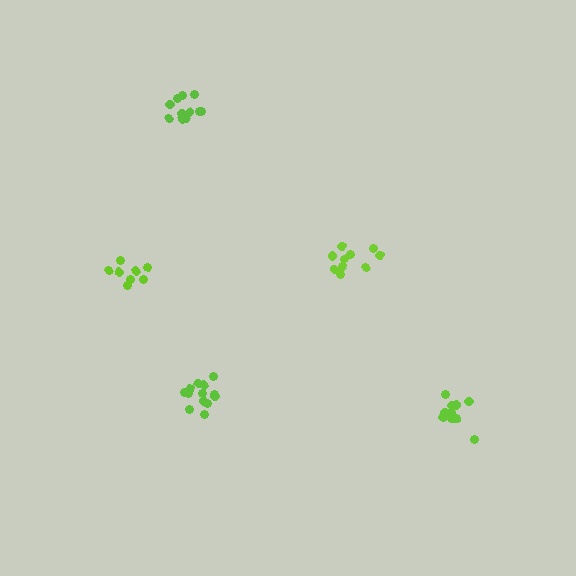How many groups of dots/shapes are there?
There are 5 groups.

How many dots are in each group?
Group 1: 10 dots, Group 2: 12 dots, Group 3: 8 dots, Group 4: 13 dots, Group 5: 11 dots (54 total).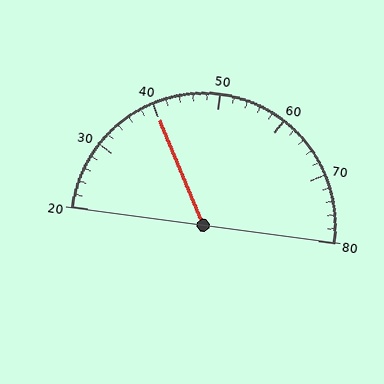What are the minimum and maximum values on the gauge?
The gauge ranges from 20 to 80.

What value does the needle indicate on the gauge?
The needle indicates approximately 40.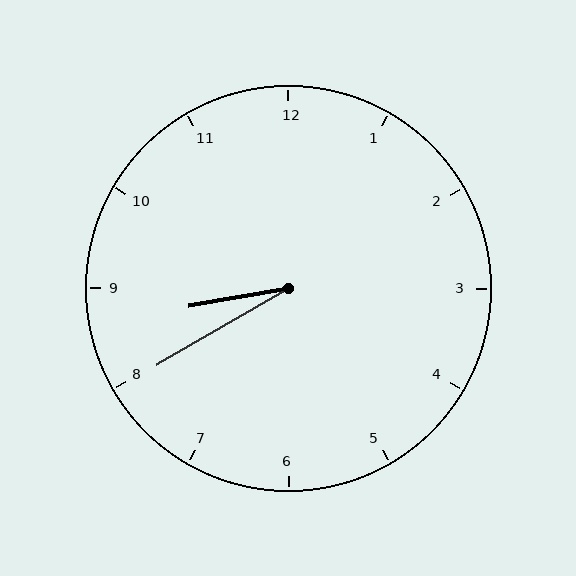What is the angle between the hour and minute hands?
Approximately 20 degrees.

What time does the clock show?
8:40.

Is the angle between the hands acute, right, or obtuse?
It is acute.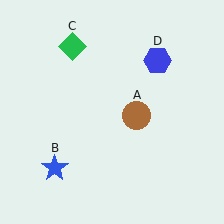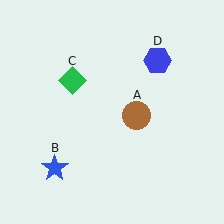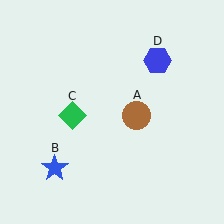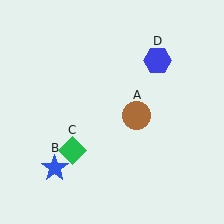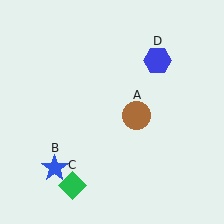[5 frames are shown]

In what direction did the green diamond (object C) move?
The green diamond (object C) moved down.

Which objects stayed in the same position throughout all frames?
Brown circle (object A) and blue star (object B) and blue hexagon (object D) remained stationary.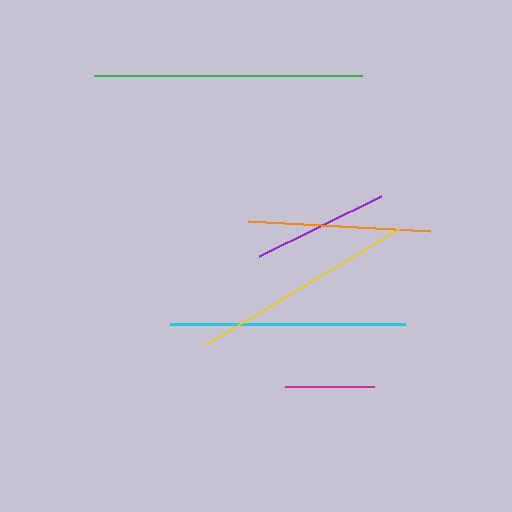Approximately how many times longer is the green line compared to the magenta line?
The green line is approximately 3.0 times the length of the magenta line.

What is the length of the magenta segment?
The magenta segment is approximately 89 pixels long.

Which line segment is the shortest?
The magenta line is the shortest at approximately 89 pixels.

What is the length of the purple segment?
The purple segment is approximately 136 pixels long.